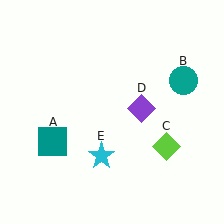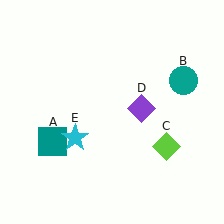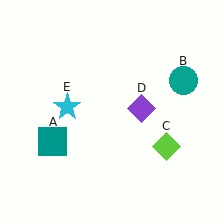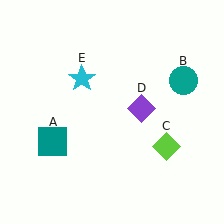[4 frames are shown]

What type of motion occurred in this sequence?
The cyan star (object E) rotated clockwise around the center of the scene.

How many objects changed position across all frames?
1 object changed position: cyan star (object E).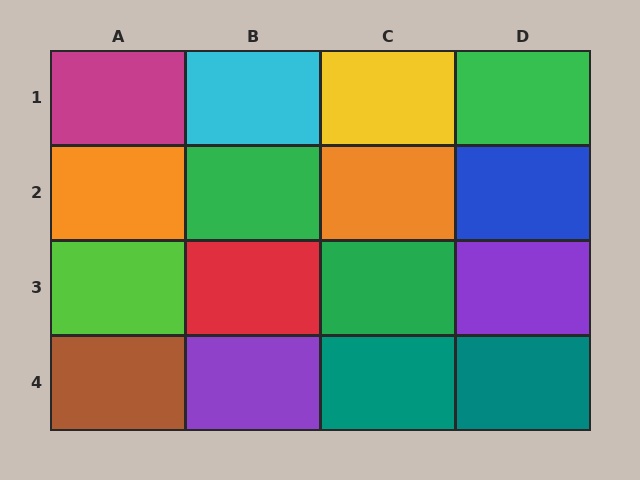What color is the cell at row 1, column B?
Cyan.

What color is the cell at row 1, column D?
Green.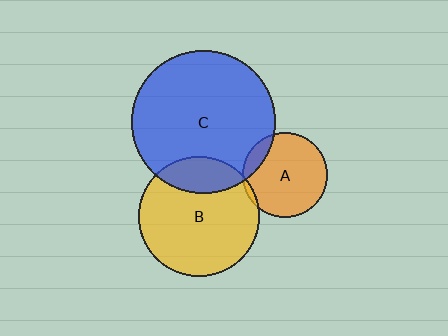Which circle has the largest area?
Circle C (blue).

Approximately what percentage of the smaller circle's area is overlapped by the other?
Approximately 5%.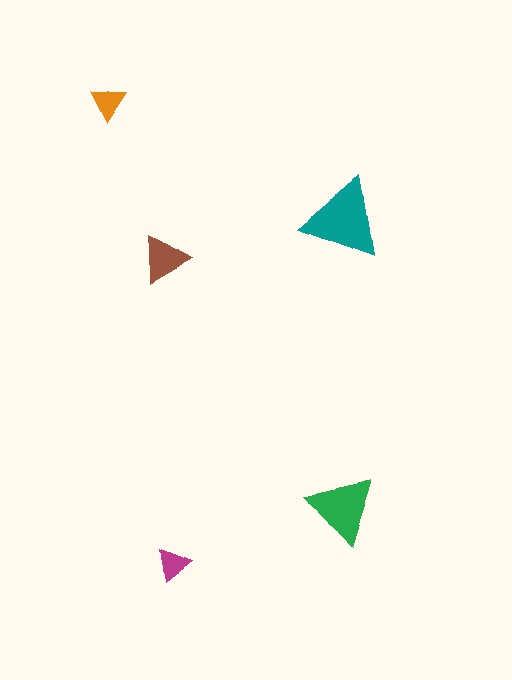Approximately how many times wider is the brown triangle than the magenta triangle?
About 1.5 times wider.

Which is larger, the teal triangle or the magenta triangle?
The teal one.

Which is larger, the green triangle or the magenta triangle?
The green one.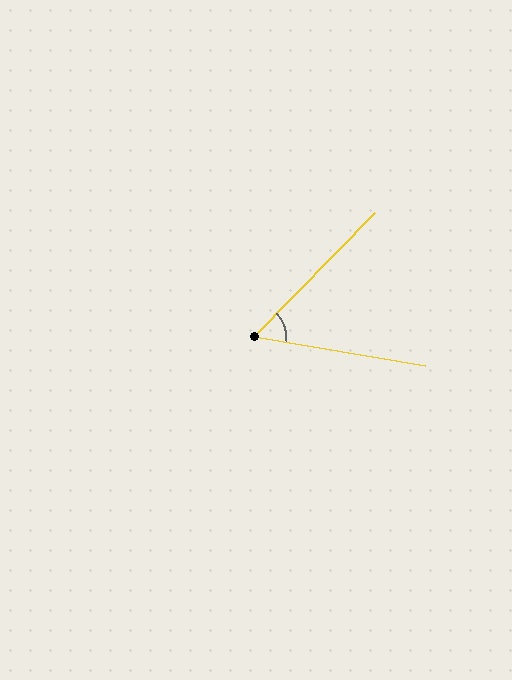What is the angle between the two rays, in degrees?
Approximately 56 degrees.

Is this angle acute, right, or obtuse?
It is acute.